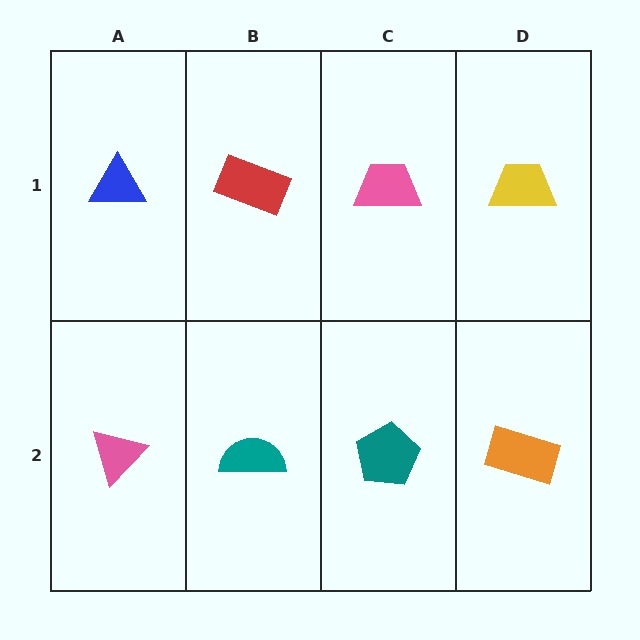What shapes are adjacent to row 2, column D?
A yellow trapezoid (row 1, column D), a teal pentagon (row 2, column C).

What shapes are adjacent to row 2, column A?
A blue triangle (row 1, column A), a teal semicircle (row 2, column B).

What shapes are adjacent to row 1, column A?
A pink triangle (row 2, column A), a red rectangle (row 1, column B).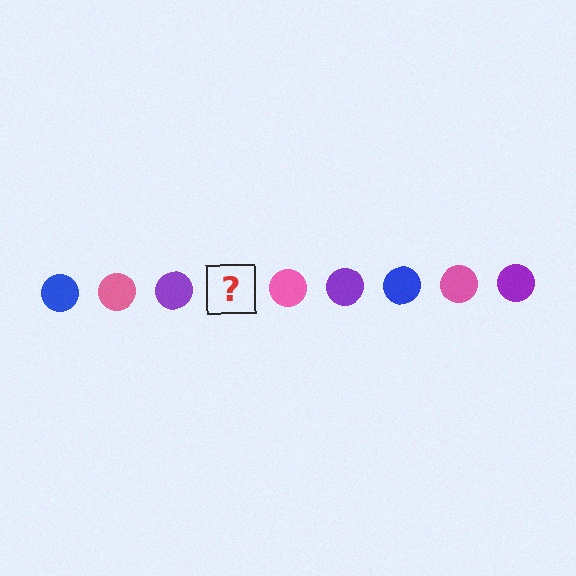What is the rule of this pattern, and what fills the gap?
The rule is that the pattern cycles through blue, pink, purple circles. The gap should be filled with a blue circle.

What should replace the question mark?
The question mark should be replaced with a blue circle.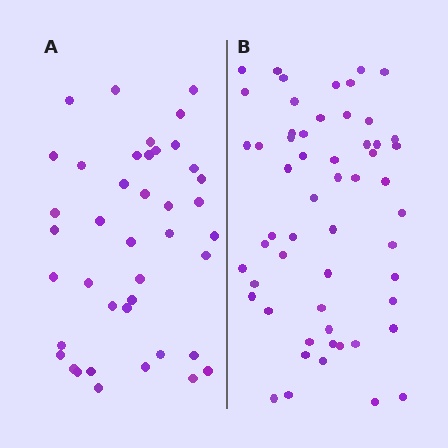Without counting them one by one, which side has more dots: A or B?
Region B (the right region) has more dots.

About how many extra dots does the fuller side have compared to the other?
Region B has approximately 15 more dots than region A.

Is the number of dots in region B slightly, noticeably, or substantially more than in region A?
Region B has noticeably more, but not dramatically so. The ratio is roughly 1.4 to 1.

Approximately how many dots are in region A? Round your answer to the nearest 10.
About 40 dots. (The exact count is 41, which rounds to 40.)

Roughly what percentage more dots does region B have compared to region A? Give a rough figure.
About 35% more.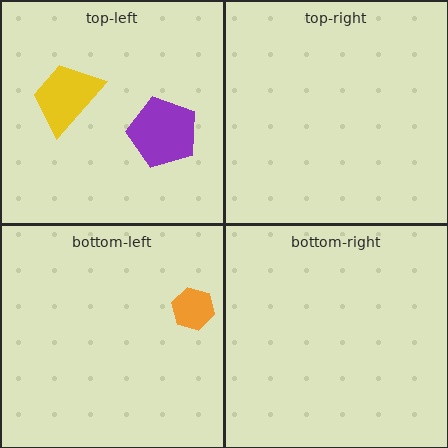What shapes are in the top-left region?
The yellow trapezoid, the purple pentagon.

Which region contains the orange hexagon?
The bottom-left region.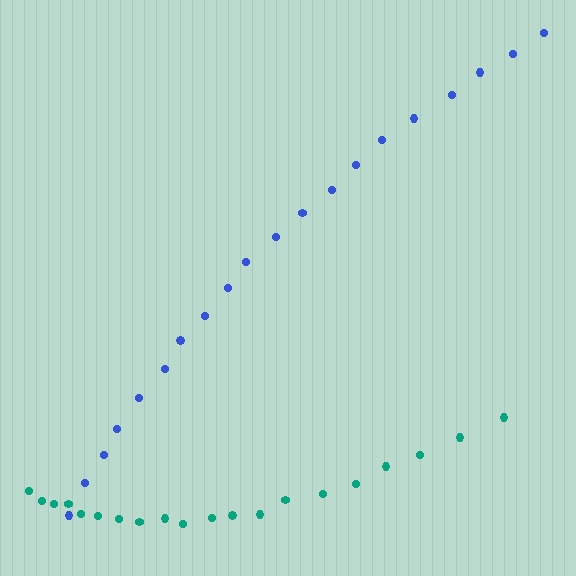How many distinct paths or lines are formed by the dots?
There are 2 distinct paths.